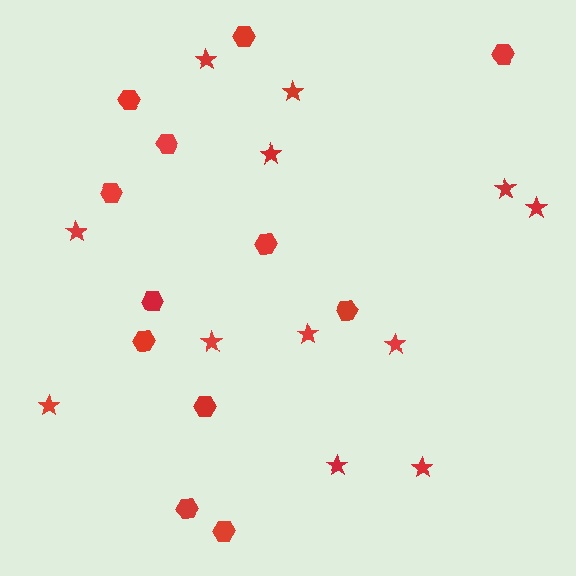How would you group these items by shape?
There are 2 groups: one group of stars (12) and one group of hexagons (12).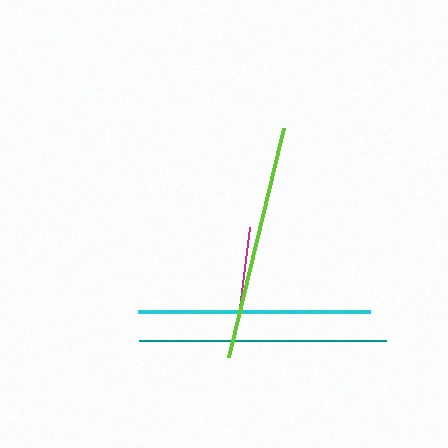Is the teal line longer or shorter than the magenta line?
The teal line is longer than the magenta line.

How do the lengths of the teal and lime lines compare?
The teal and lime lines are approximately the same length.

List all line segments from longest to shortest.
From longest to shortest: teal, lime, cyan, magenta.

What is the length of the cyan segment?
The cyan segment is approximately 232 pixels long.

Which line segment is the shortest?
The magenta line is the shortest at approximately 98 pixels.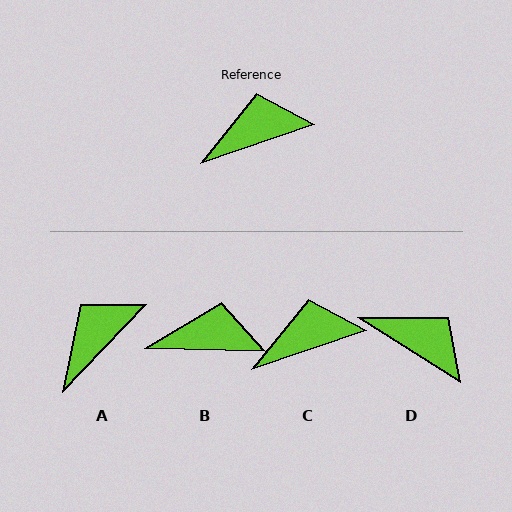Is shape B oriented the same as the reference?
No, it is off by about 20 degrees.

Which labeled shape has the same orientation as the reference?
C.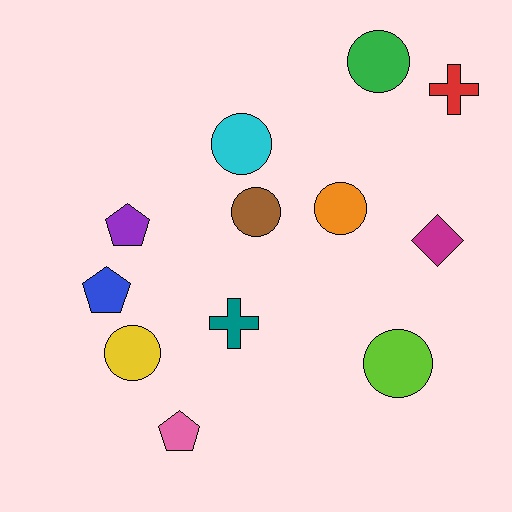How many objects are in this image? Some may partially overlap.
There are 12 objects.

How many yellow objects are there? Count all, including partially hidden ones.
There is 1 yellow object.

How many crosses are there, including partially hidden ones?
There are 2 crosses.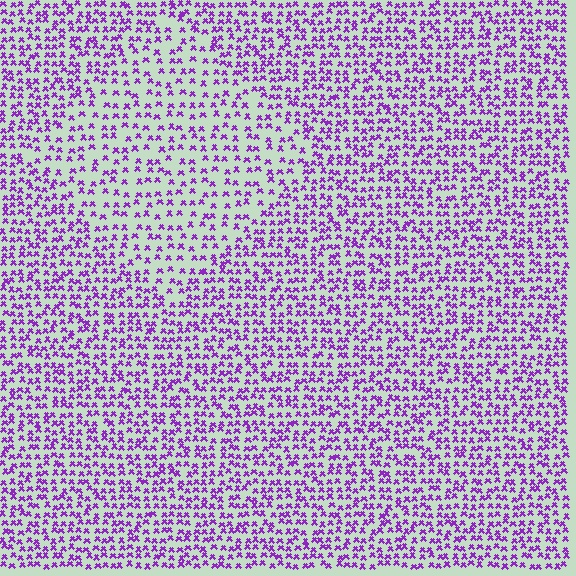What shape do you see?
I see a diamond.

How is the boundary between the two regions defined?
The boundary is defined by a change in element density (approximately 1.7x ratio). All elements are the same color, size, and shape.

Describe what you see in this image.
The image contains small purple elements arranged at two different densities. A diamond-shaped region is visible where the elements are less densely packed than the surrounding area.